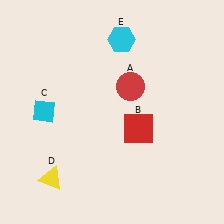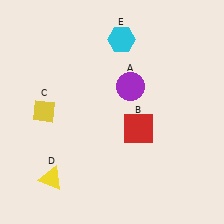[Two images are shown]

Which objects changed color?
A changed from red to purple. C changed from cyan to yellow.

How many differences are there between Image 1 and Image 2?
There are 2 differences between the two images.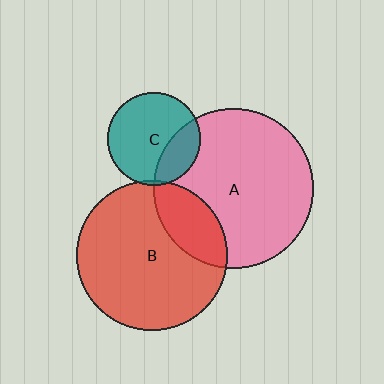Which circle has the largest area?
Circle A (pink).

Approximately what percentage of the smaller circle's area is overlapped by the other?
Approximately 5%.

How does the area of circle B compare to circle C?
Approximately 2.6 times.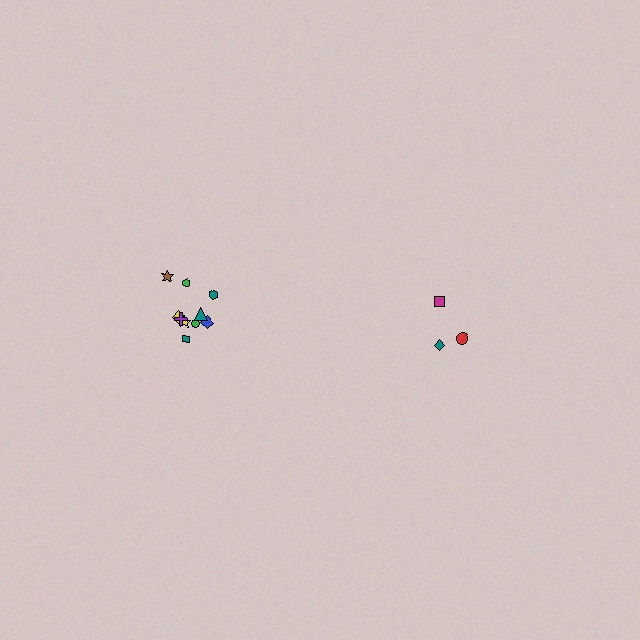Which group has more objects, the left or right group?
The left group.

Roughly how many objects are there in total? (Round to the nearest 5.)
Roughly 15 objects in total.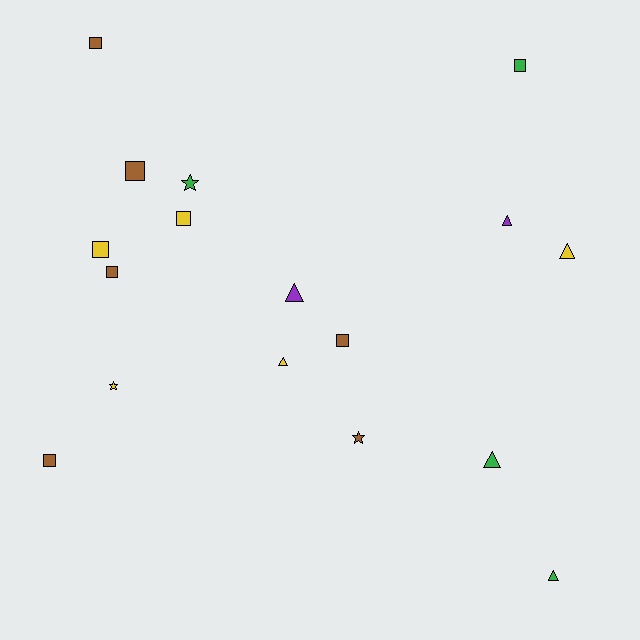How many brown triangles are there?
There are no brown triangles.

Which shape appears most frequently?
Square, with 8 objects.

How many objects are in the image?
There are 17 objects.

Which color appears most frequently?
Brown, with 6 objects.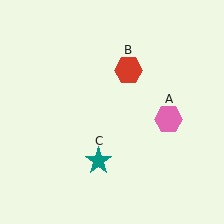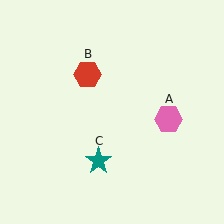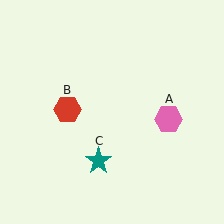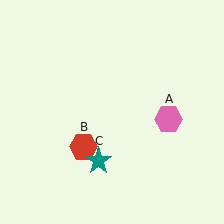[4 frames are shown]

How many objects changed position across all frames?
1 object changed position: red hexagon (object B).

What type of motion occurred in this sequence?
The red hexagon (object B) rotated counterclockwise around the center of the scene.